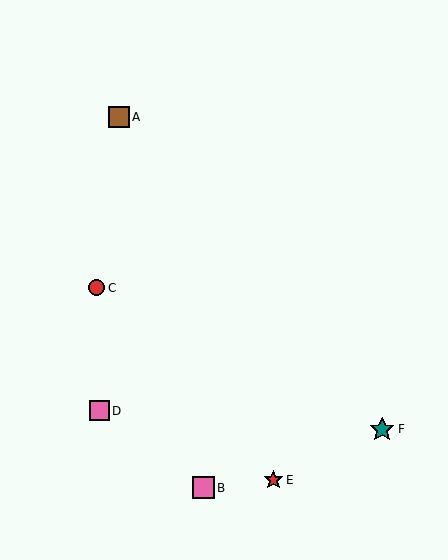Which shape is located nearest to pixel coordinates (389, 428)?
The teal star (labeled F) at (382, 429) is nearest to that location.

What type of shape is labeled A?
Shape A is a brown square.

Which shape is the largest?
The teal star (labeled F) is the largest.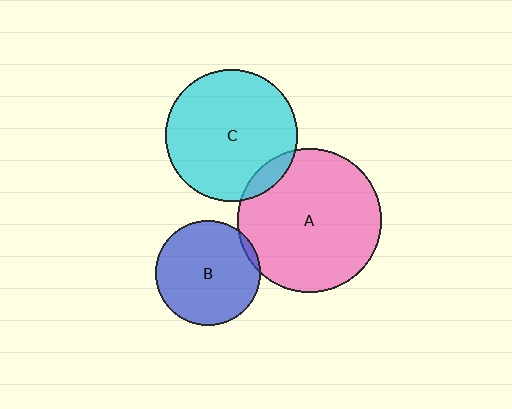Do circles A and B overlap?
Yes.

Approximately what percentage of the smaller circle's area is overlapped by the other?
Approximately 5%.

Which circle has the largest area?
Circle A (pink).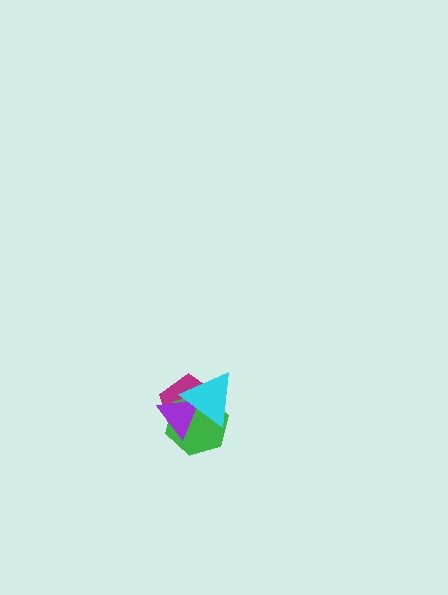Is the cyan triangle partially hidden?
No, no other shape covers it.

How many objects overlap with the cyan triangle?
3 objects overlap with the cyan triangle.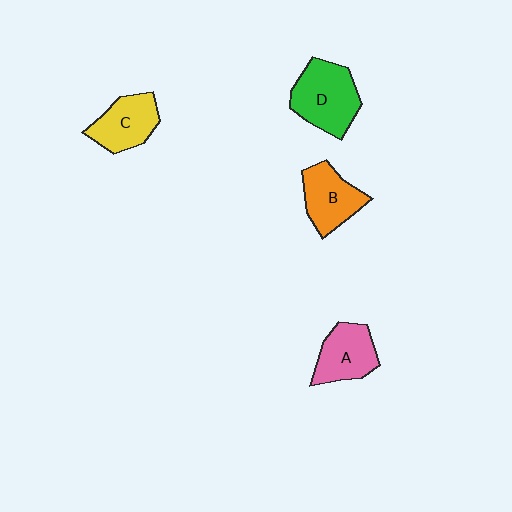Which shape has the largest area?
Shape D (green).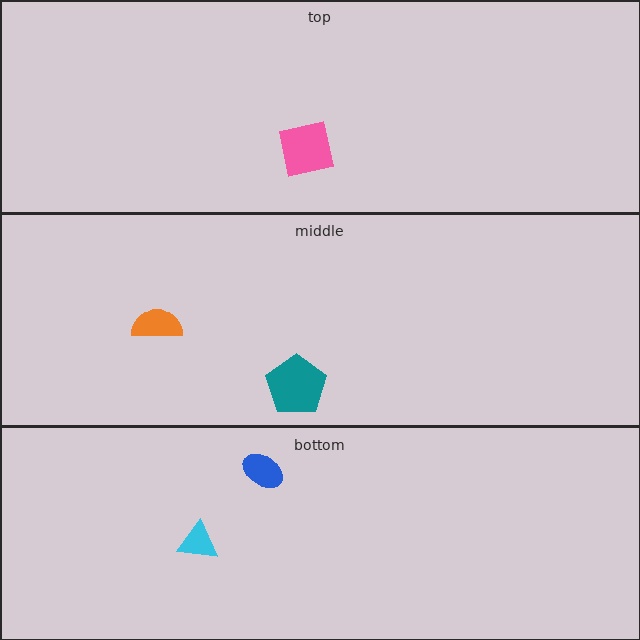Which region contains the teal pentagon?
The middle region.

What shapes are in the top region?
The pink square.